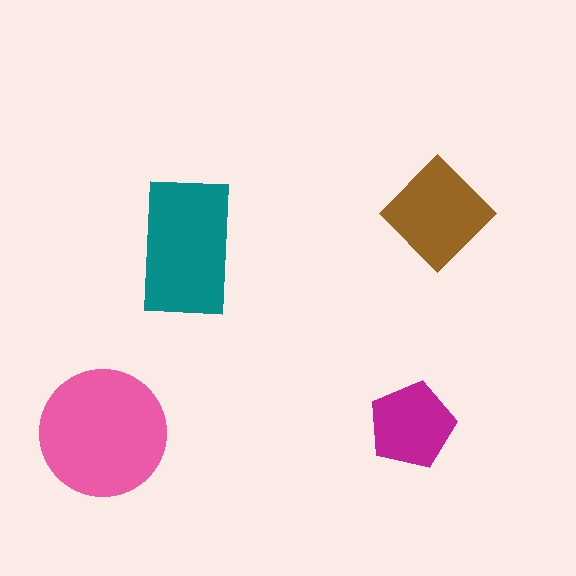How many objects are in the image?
There are 4 objects in the image.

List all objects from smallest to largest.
The magenta pentagon, the brown diamond, the teal rectangle, the pink circle.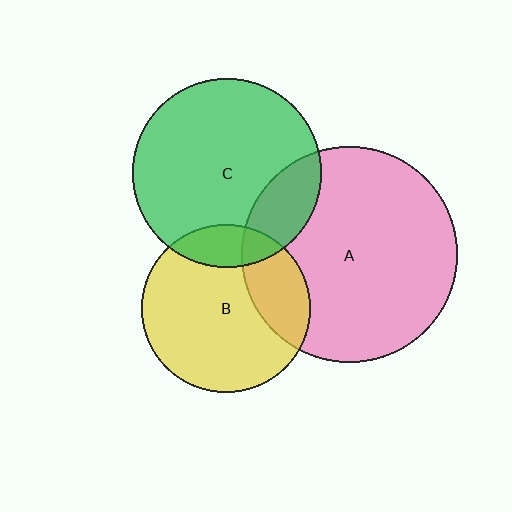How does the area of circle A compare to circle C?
Approximately 1.3 times.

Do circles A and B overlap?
Yes.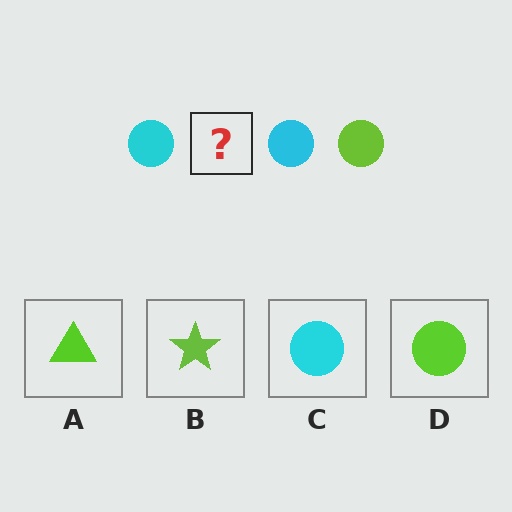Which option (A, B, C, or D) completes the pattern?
D.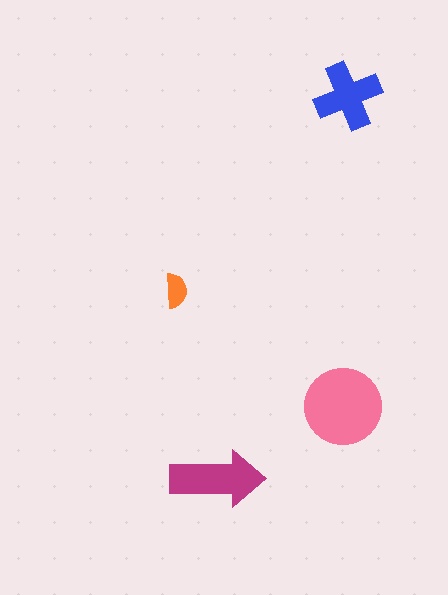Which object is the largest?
The pink circle.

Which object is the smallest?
The orange semicircle.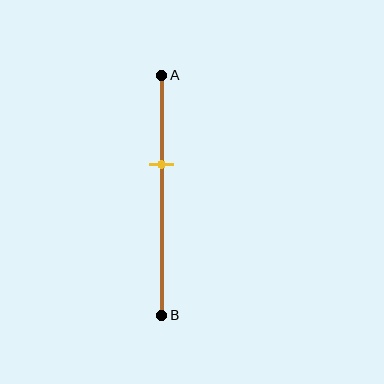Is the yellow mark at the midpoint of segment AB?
No, the mark is at about 35% from A, not at the 50% midpoint.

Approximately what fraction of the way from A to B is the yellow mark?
The yellow mark is approximately 35% of the way from A to B.